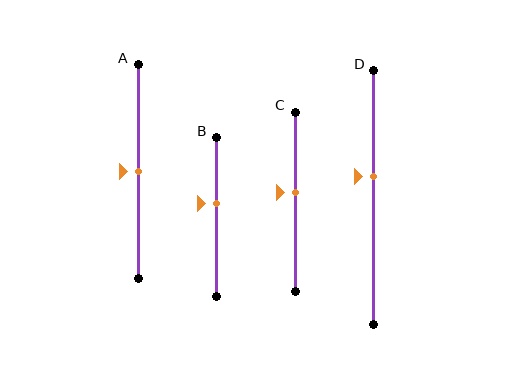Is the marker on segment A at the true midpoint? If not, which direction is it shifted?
Yes, the marker on segment A is at the true midpoint.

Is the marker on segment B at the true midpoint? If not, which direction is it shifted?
No, the marker on segment B is shifted upward by about 9% of the segment length.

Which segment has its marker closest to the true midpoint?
Segment A has its marker closest to the true midpoint.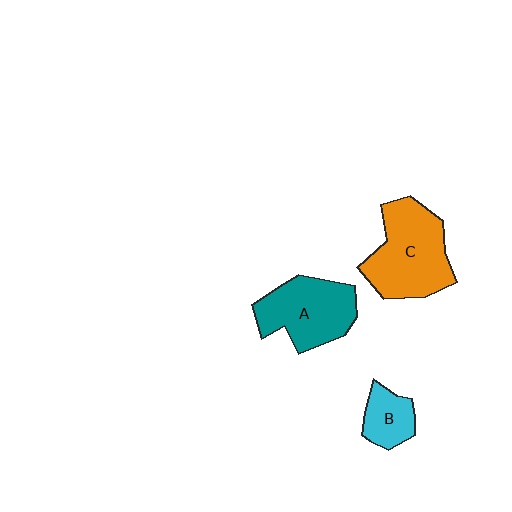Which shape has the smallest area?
Shape B (cyan).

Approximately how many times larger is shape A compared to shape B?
Approximately 2.1 times.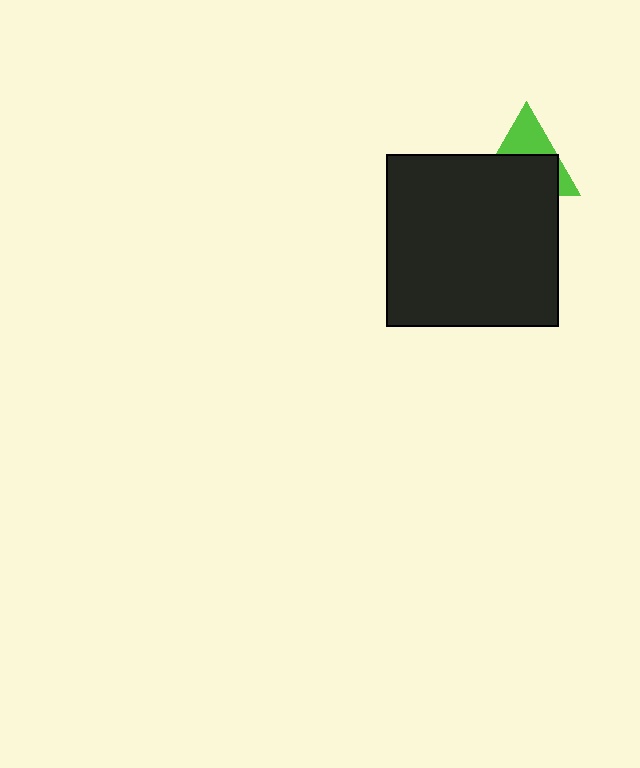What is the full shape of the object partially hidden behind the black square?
The partially hidden object is a lime triangle.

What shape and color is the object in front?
The object in front is a black square.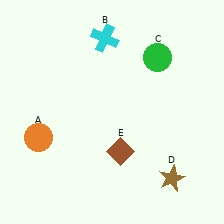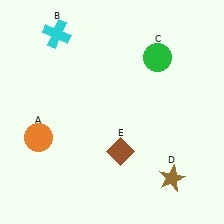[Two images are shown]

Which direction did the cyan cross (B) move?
The cyan cross (B) moved left.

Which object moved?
The cyan cross (B) moved left.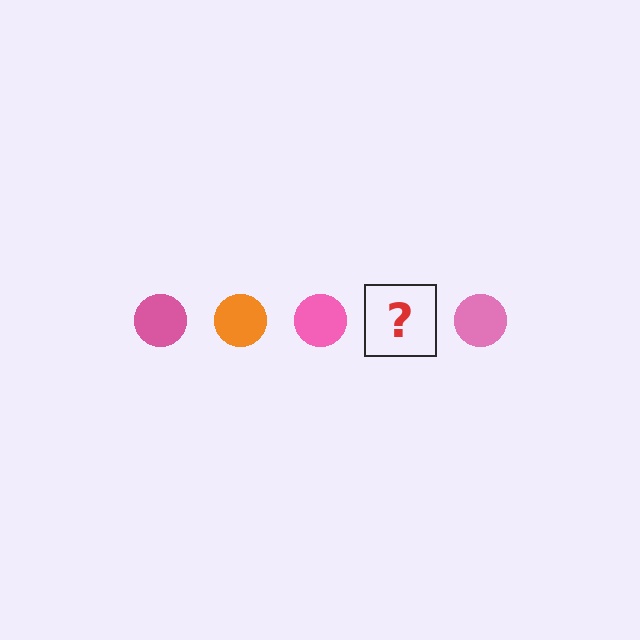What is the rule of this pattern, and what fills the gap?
The rule is that the pattern cycles through pink, orange circles. The gap should be filled with an orange circle.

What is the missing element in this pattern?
The missing element is an orange circle.